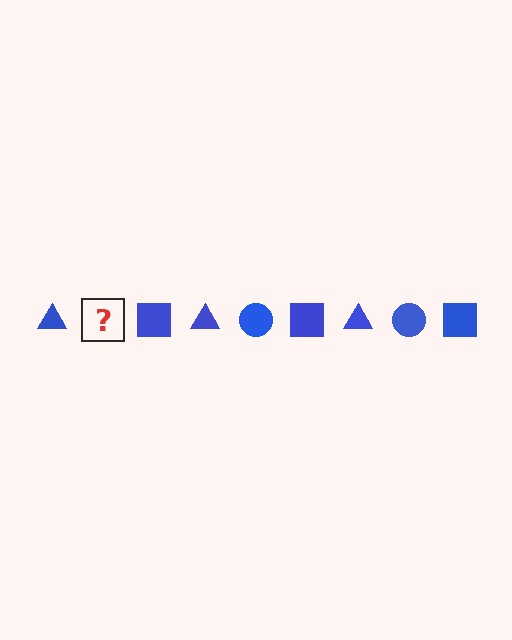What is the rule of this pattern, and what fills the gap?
The rule is that the pattern cycles through triangle, circle, square shapes in blue. The gap should be filled with a blue circle.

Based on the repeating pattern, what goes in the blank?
The blank should be a blue circle.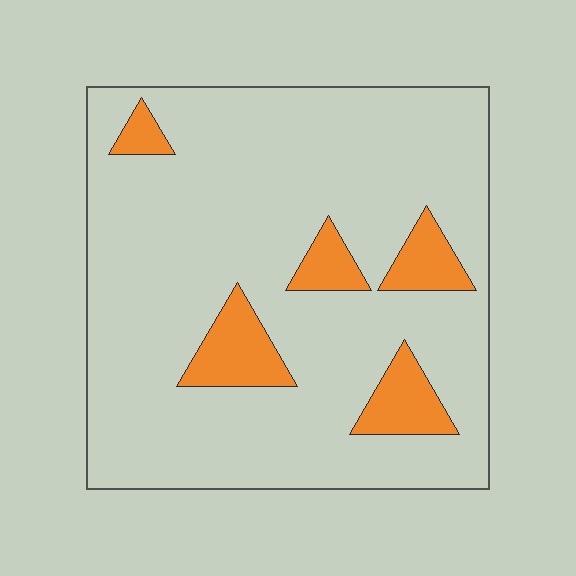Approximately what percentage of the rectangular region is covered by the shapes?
Approximately 15%.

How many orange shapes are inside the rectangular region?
5.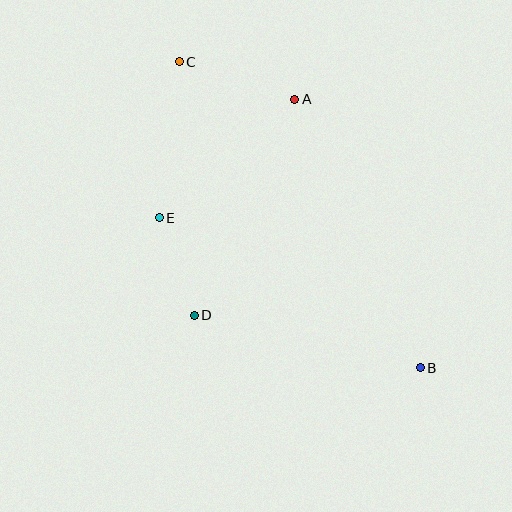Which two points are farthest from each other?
Points B and C are farthest from each other.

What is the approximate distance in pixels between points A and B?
The distance between A and B is approximately 297 pixels.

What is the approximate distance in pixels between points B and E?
The distance between B and E is approximately 301 pixels.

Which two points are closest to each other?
Points D and E are closest to each other.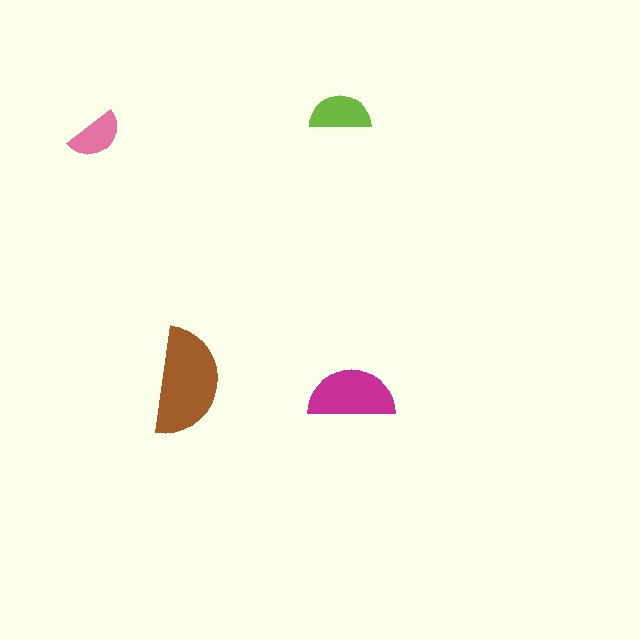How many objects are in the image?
There are 4 objects in the image.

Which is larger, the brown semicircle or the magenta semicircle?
The brown one.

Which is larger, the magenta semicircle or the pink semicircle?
The magenta one.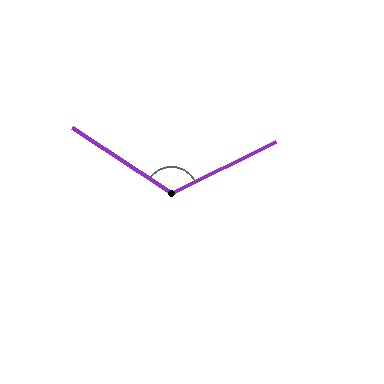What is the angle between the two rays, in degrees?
Approximately 121 degrees.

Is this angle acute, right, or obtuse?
It is obtuse.